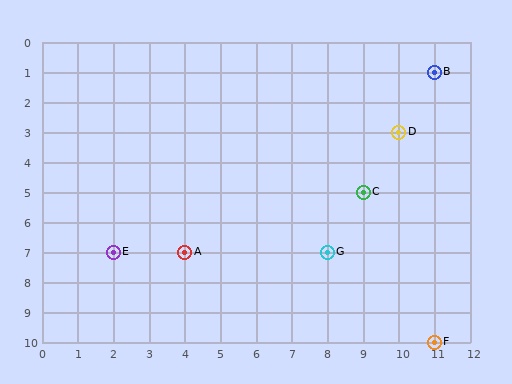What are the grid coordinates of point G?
Point G is at grid coordinates (8, 7).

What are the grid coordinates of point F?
Point F is at grid coordinates (11, 10).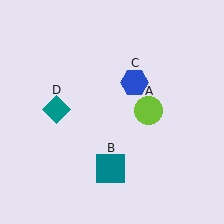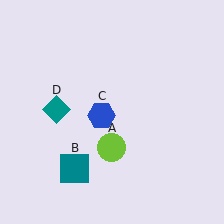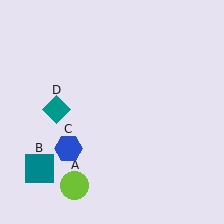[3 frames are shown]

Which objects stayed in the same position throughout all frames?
Teal diamond (object D) remained stationary.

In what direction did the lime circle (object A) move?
The lime circle (object A) moved down and to the left.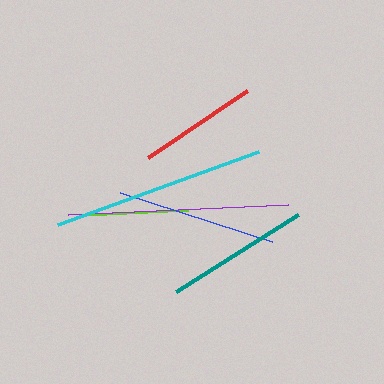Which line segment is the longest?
The purple line is the longest at approximately 219 pixels.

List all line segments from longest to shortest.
From longest to shortest: purple, cyan, blue, teal, red, lime.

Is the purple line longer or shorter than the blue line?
The purple line is longer than the blue line.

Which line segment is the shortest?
The lime line is the shortest at approximately 103 pixels.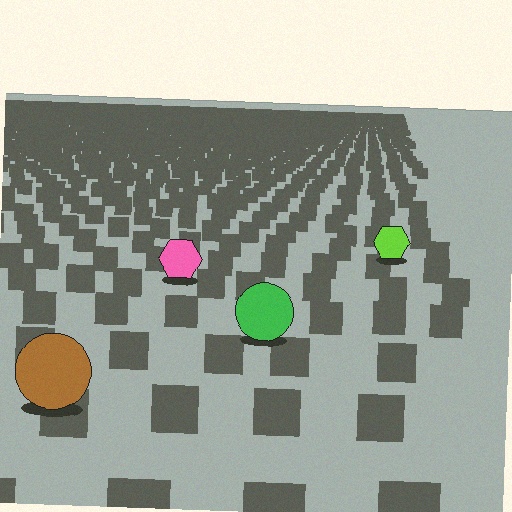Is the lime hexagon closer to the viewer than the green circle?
No. The green circle is closer — you can tell from the texture gradient: the ground texture is coarser near it.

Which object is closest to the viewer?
The brown circle is closest. The texture marks near it are larger and more spread out.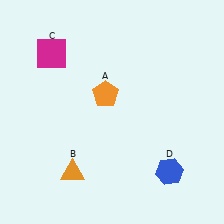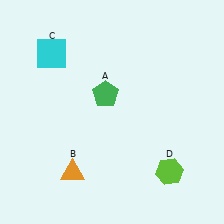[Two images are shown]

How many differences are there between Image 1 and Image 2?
There are 3 differences between the two images.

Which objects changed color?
A changed from orange to green. C changed from magenta to cyan. D changed from blue to lime.